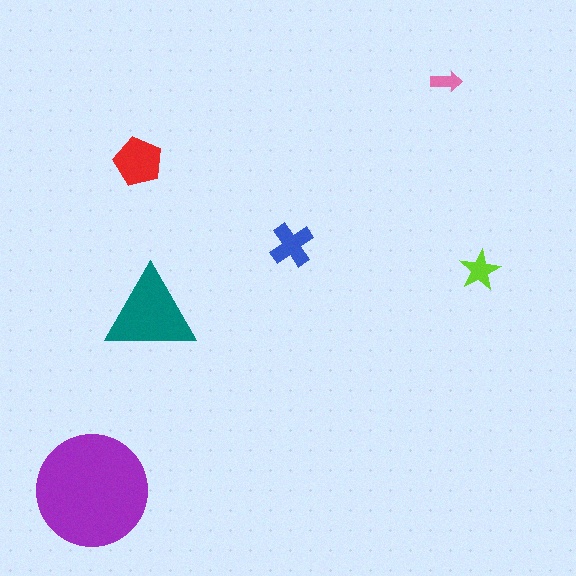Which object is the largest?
The purple circle.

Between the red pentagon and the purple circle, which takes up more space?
The purple circle.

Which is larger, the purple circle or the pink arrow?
The purple circle.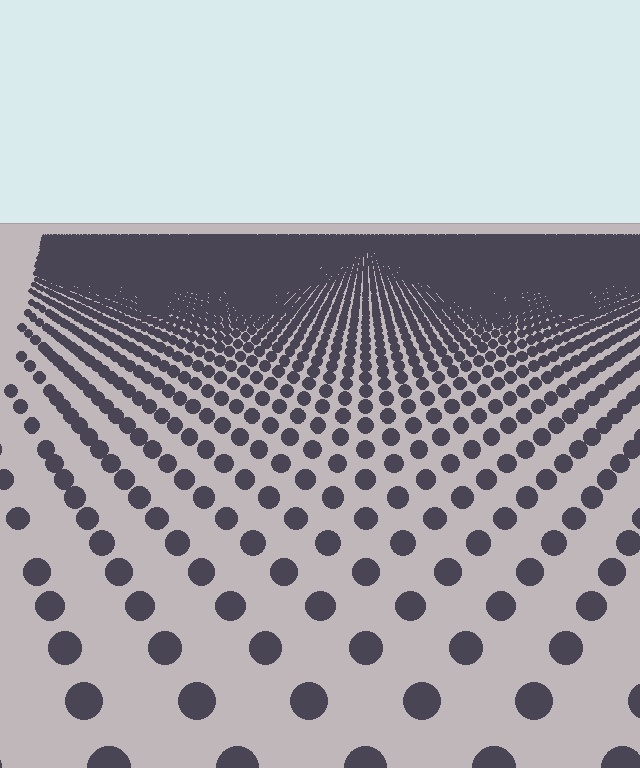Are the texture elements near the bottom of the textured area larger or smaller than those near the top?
Larger. Near the bottom, elements are closer to the viewer and appear at a bigger on-screen size.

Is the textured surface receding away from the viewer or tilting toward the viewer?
The surface is receding away from the viewer. Texture elements get smaller and denser toward the top.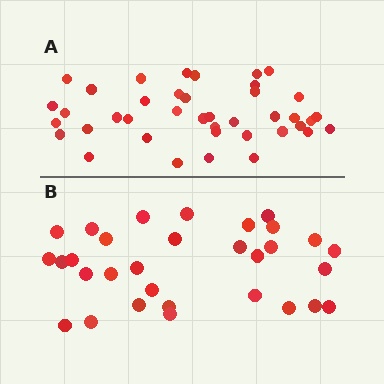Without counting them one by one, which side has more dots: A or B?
Region A (the top region) has more dots.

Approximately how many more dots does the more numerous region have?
Region A has roughly 8 or so more dots than region B.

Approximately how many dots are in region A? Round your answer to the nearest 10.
About 40 dots.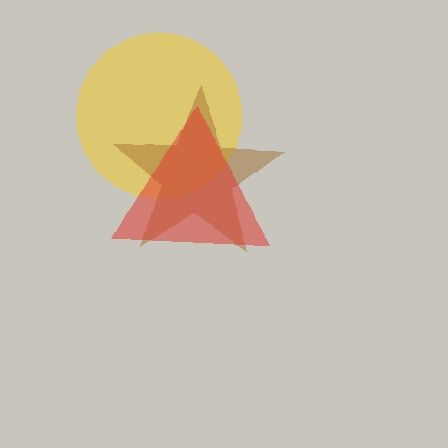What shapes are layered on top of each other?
The layered shapes are: a yellow circle, a brown star, a red triangle.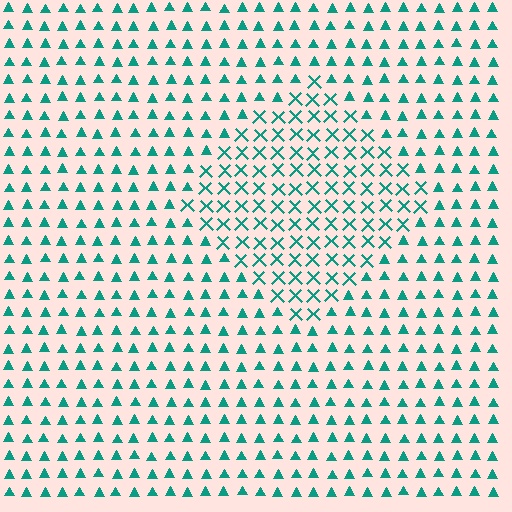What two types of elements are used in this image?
The image uses X marks inside the diamond region and triangles outside it.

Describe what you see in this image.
The image is filled with small teal elements arranged in a uniform grid. A diamond-shaped region contains X marks, while the surrounding area contains triangles. The boundary is defined purely by the change in element shape.